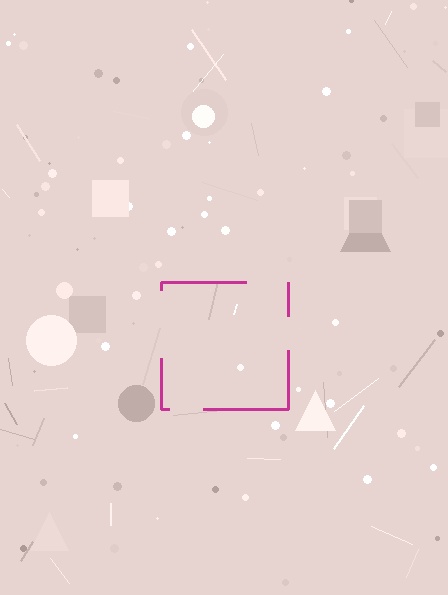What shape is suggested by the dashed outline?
The dashed outline suggests a square.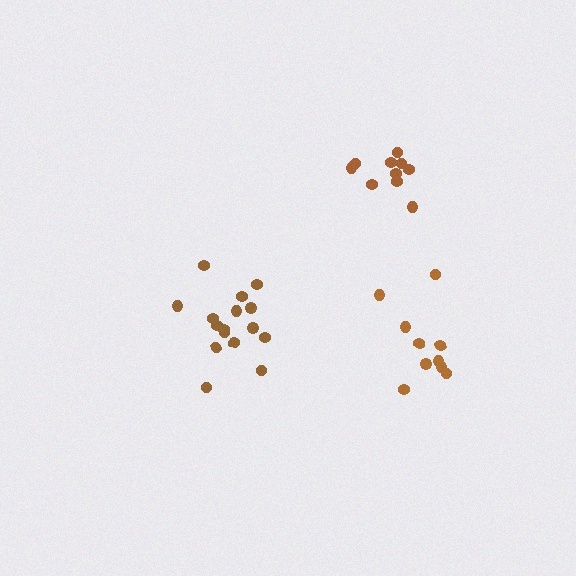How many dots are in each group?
Group 1: 16 dots, Group 2: 10 dots, Group 3: 10 dots (36 total).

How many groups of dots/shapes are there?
There are 3 groups.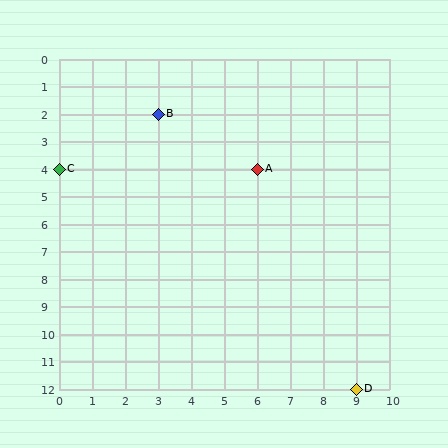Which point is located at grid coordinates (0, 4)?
Point C is at (0, 4).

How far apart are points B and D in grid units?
Points B and D are 6 columns and 10 rows apart (about 11.7 grid units diagonally).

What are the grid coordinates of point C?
Point C is at grid coordinates (0, 4).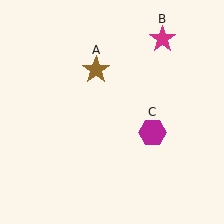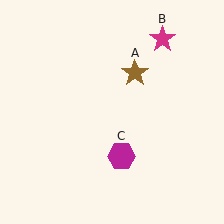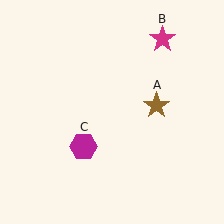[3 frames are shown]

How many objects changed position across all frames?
2 objects changed position: brown star (object A), magenta hexagon (object C).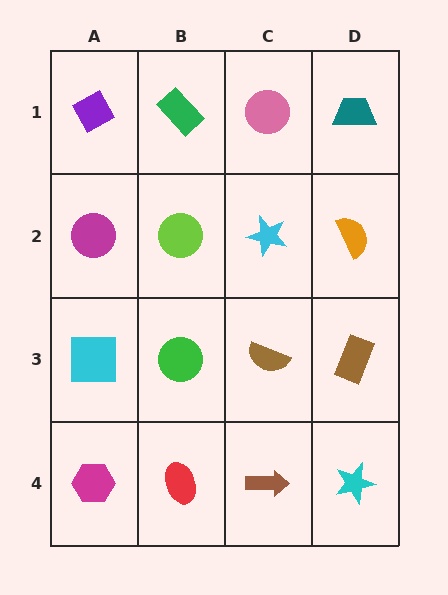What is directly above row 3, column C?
A cyan star.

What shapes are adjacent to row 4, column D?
A brown rectangle (row 3, column D), a brown arrow (row 4, column C).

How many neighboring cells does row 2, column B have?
4.